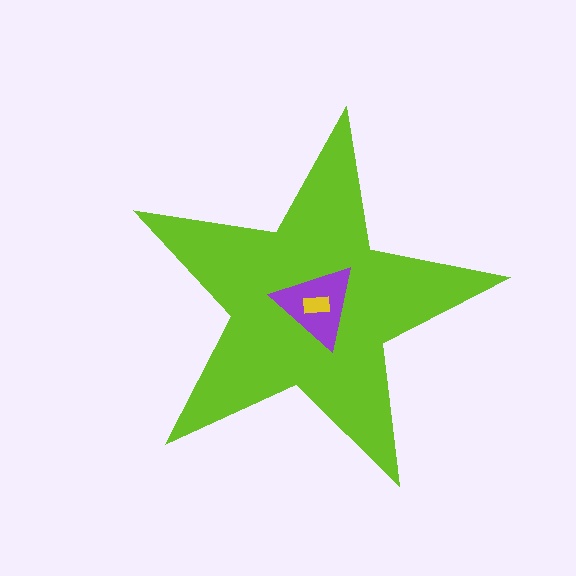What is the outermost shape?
The lime star.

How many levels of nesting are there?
3.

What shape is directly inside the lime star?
The purple triangle.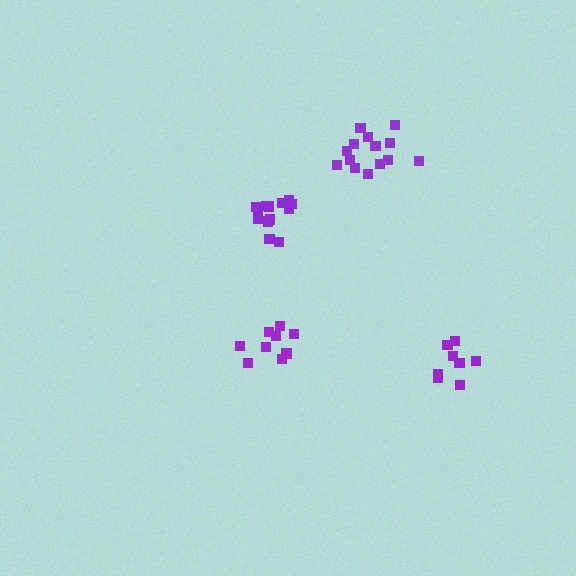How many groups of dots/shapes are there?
There are 4 groups.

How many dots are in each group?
Group 1: 13 dots, Group 2: 8 dots, Group 3: 14 dots, Group 4: 9 dots (44 total).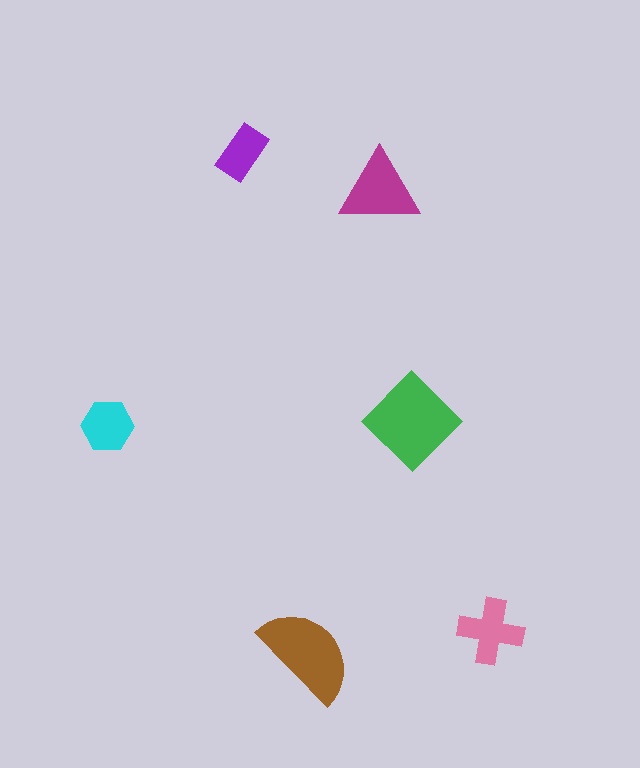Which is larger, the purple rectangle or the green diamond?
The green diamond.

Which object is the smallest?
The purple rectangle.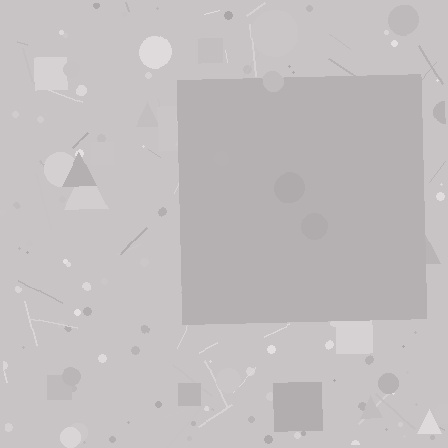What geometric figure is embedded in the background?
A square is embedded in the background.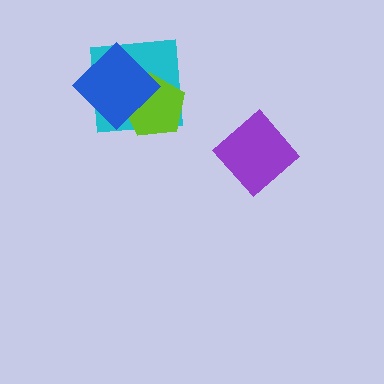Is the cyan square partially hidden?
Yes, it is partially covered by another shape.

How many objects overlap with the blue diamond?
2 objects overlap with the blue diamond.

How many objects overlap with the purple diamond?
0 objects overlap with the purple diamond.